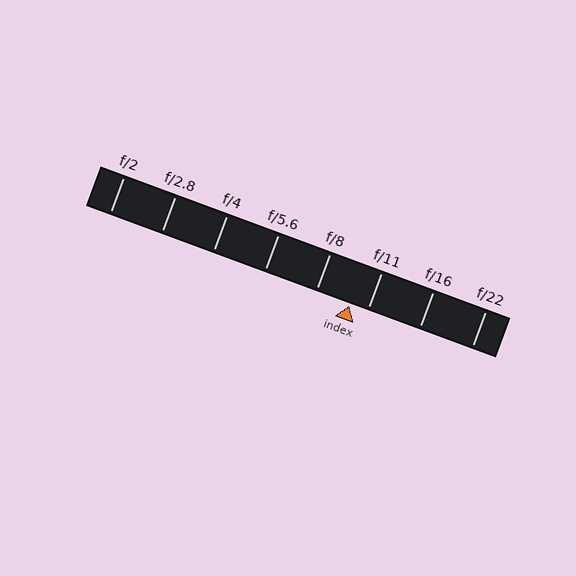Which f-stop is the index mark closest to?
The index mark is closest to f/11.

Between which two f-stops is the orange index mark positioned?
The index mark is between f/8 and f/11.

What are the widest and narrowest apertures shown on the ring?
The widest aperture shown is f/2 and the narrowest is f/22.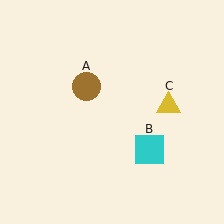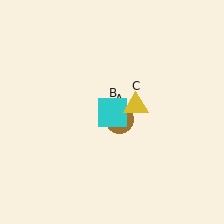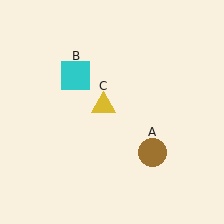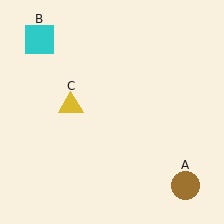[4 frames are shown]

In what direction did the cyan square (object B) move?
The cyan square (object B) moved up and to the left.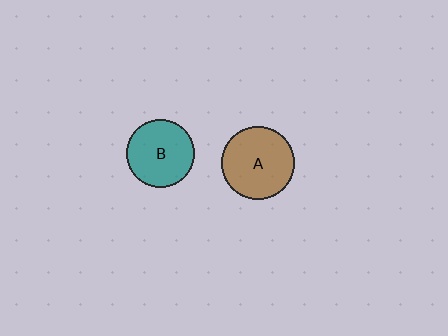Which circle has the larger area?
Circle A (brown).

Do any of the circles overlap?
No, none of the circles overlap.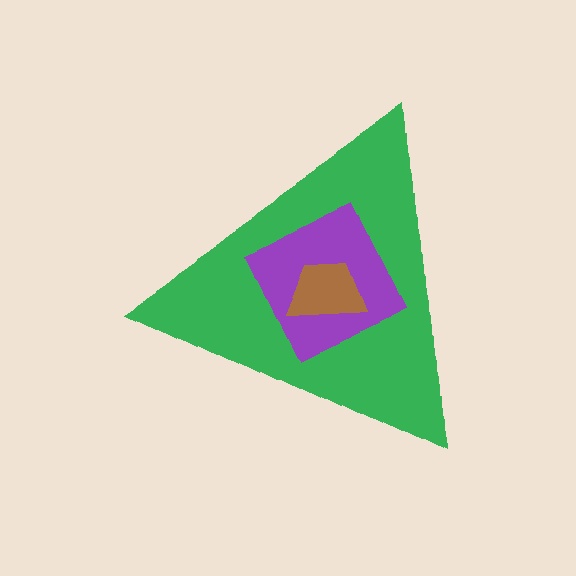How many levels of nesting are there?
3.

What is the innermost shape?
The brown trapezoid.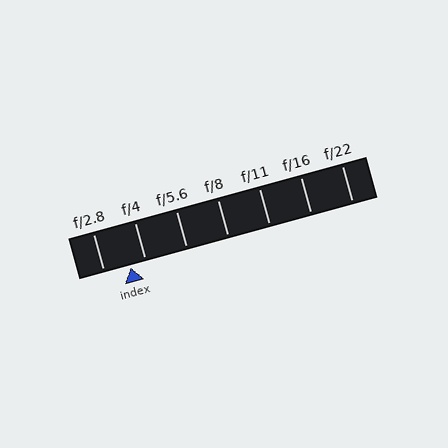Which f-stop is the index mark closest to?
The index mark is closest to f/4.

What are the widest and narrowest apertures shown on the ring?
The widest aperture shown is f/2.8 and the narrowest is f/22.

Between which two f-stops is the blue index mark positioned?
The index mark is between f/2.8 and f/4.